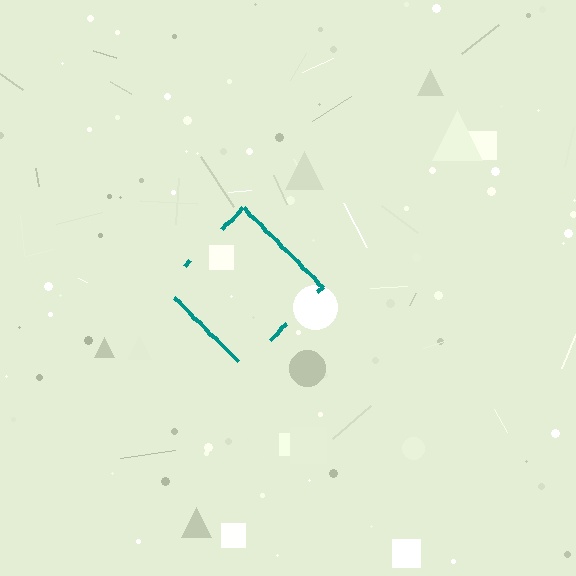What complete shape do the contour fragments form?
The contour fragments form a diamond.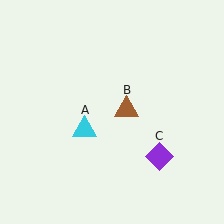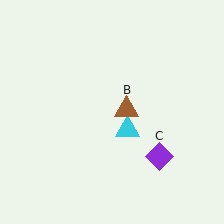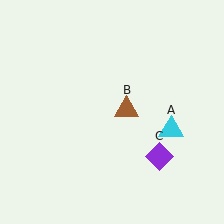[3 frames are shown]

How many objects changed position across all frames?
1 object changed position: cyan triangle (object A).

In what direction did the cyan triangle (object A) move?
The cyan triangle (object A) moved right.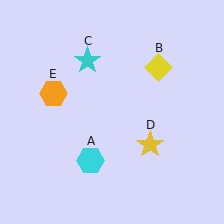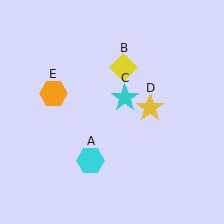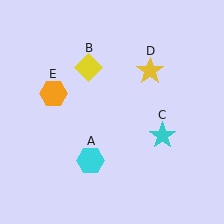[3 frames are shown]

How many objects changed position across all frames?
3 objects changed position: yellow diamond (object B), cyan star (object C), yellow star (object D).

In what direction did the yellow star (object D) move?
The yellow star (object D) moved up.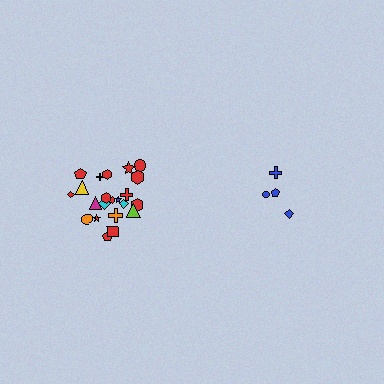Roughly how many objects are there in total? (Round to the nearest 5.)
Roughly 25 objects in total.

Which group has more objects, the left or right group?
The left group.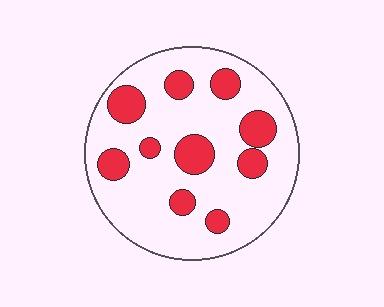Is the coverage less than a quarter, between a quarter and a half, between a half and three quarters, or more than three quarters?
Less than a quarter.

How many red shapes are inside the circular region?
10.